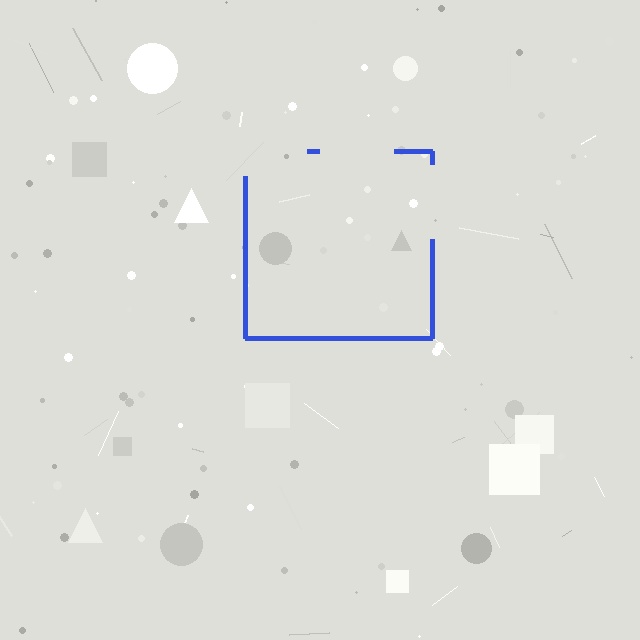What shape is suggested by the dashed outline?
The dashed outline suggests a square.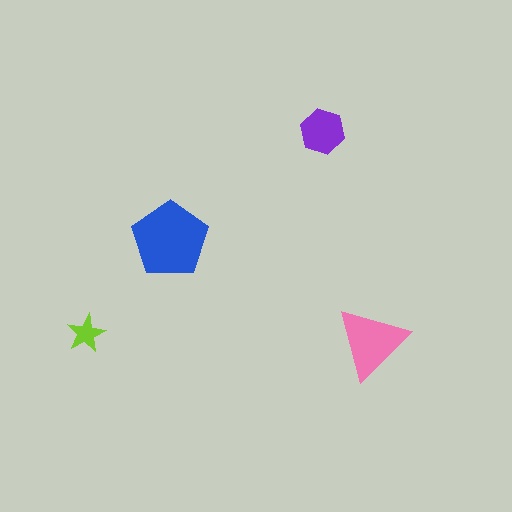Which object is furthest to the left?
The lime star is leftmost.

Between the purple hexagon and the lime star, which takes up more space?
The purple hexagon.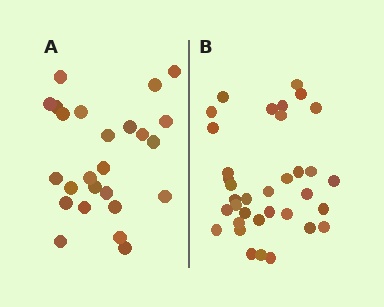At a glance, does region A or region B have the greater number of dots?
Region B (the right region) has more dots.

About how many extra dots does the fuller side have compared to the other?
Region B has roughly 10 or so more dots than region A.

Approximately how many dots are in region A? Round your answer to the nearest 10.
About 20 dots. (The exact count is 25, which rounds to 20.)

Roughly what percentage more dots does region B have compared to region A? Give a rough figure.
About 40% more.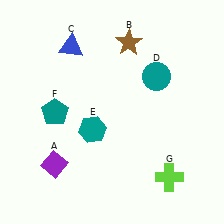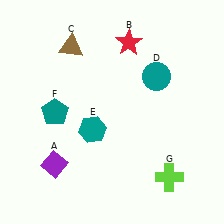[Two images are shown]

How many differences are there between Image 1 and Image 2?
There are 2 differences between the two images.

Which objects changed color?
B changed from brown to red. C changed from blue to brown.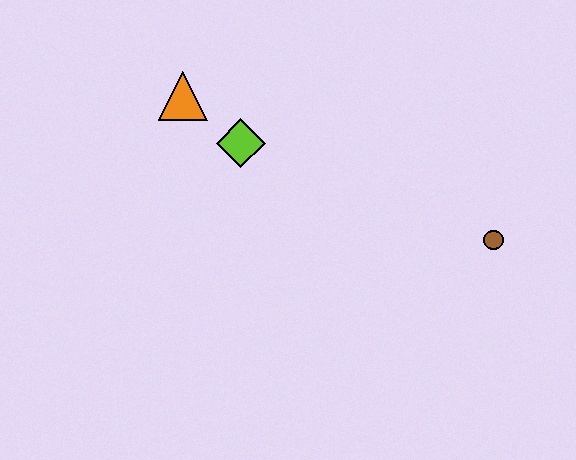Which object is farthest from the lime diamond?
The brown circle is farthest from the lime diamond.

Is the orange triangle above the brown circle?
Yes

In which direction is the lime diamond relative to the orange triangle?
The lime diamond is to the right of the orange triangle.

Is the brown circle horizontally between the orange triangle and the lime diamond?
No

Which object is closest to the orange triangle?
The lime diamond is closest to the orange triangle.